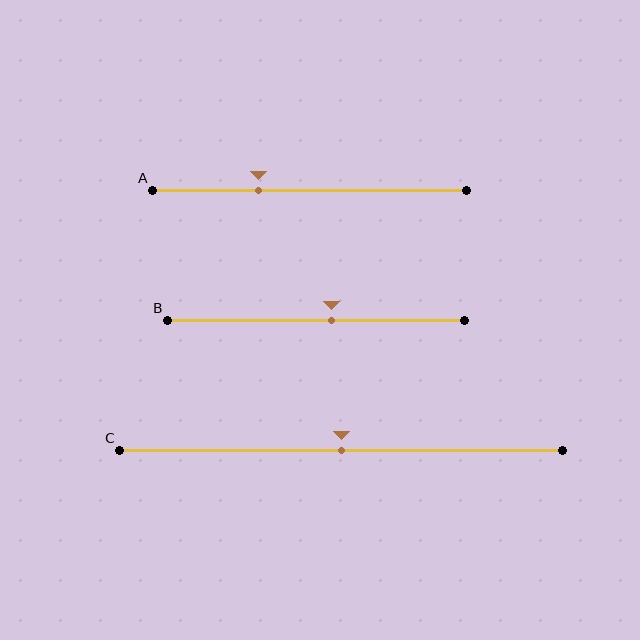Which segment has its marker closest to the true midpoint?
Segment C has its marker closest to the true midpoint.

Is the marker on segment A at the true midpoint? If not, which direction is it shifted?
No, the marker on segment A is shifted to the left by about 16% of the segment length.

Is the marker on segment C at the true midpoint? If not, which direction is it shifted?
Yes, the marker on segment C is at the true midpoint.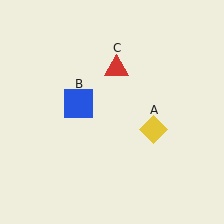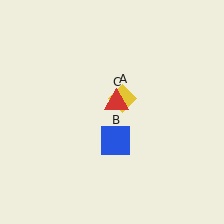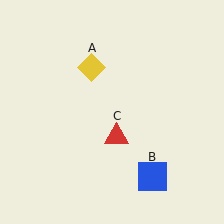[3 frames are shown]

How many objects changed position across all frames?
3 objects changed position: yellow diamond (object A), blue square (object B), red triangle (object C).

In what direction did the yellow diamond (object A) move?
The yellow diamond (object A) moved up and to the left.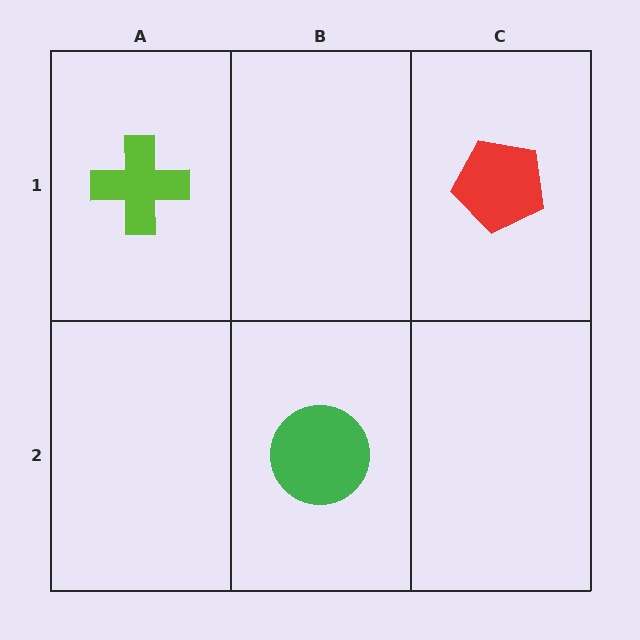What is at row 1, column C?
A red pentagon.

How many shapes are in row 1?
2 shapes.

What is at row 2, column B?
A green circle.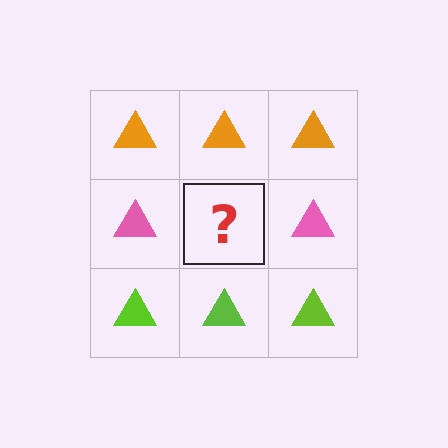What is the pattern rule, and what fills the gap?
The rule is that each row has a consistent color. The gap should be filled with a pink triangle.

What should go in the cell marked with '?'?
The missing cell should contain a pink triangle.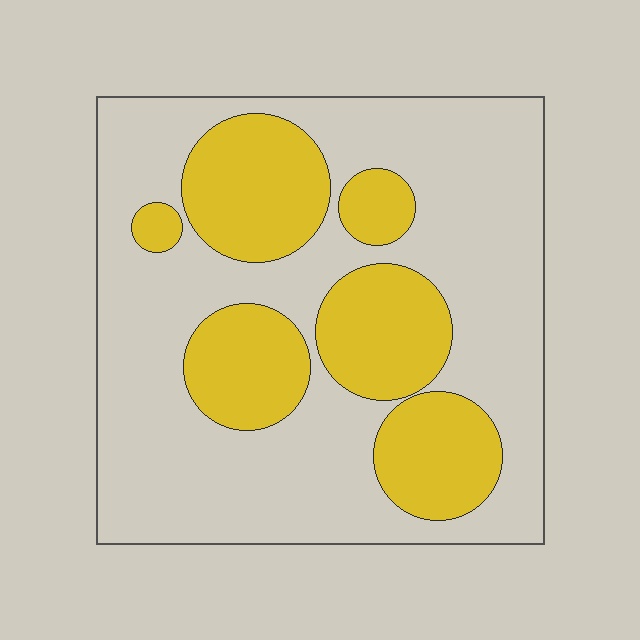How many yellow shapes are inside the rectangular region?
6.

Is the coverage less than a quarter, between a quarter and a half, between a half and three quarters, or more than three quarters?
Between a quarter and a half.